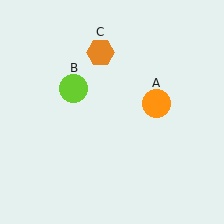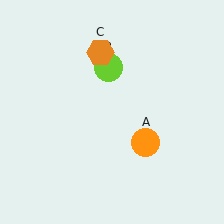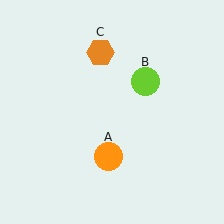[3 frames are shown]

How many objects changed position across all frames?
2 objects changed position: orange circle (object A), lime circle (object B).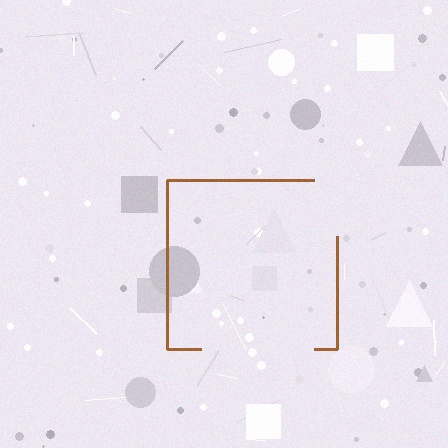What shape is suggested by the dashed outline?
The dashed outline suggests a square.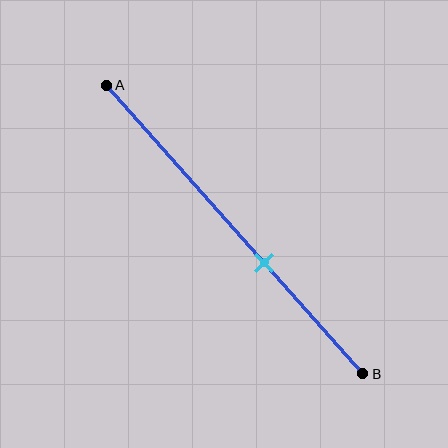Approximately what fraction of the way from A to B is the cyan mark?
The cyan mark is approximately 60% of the way from A to B.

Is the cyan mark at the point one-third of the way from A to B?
No, the mark is at about 60% from A, not at the 33% one-third point.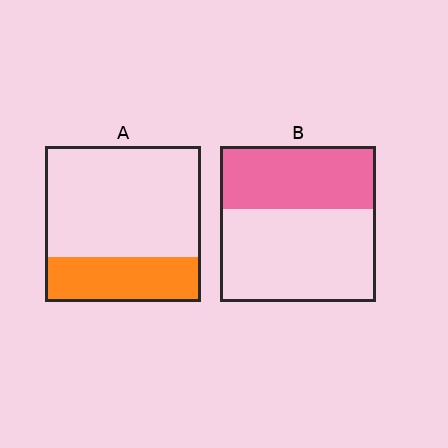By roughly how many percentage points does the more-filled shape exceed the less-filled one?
By roughly 10 percentage points (B over A).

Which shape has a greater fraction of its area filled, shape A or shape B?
Shape B.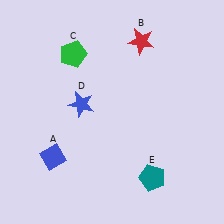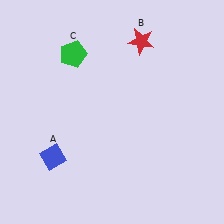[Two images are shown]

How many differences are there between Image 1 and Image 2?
There are 2 differences between the two images.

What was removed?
The blue star (D), the teal pentagon (E) were removed in Image 2.